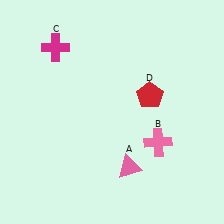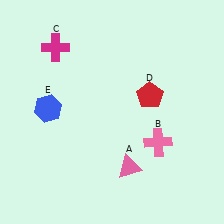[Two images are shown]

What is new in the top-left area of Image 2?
A blue hexagon (E) was added in the top-left area of Image 2.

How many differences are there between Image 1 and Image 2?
There is 1 difference between the two images.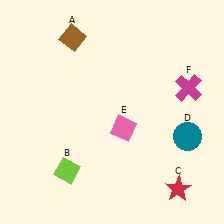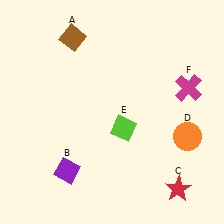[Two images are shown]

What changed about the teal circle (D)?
In Image 1, D is teal. In Image 2, it changed to orange.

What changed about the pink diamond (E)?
In Image 1, E is pink. In Image 2, it changed to lime.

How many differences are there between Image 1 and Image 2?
There are 3 differences between the two images.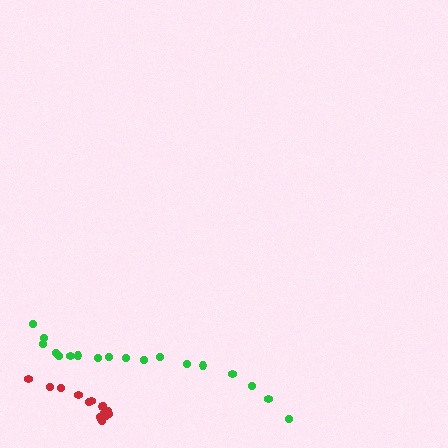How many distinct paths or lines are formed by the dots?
There are 2 distinct paths.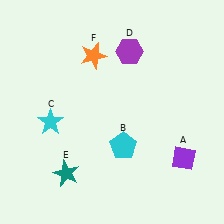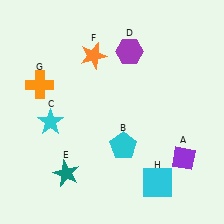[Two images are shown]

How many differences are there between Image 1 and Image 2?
There are 2 differences between the two images.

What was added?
An orange cross (G), a cyan square (H) were added in Image 2.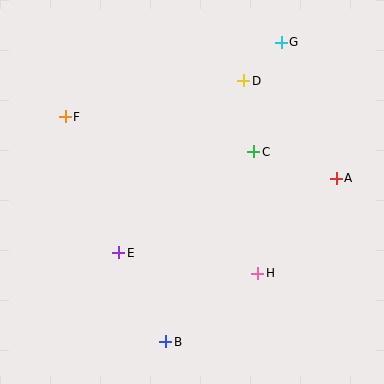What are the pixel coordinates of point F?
Point F is at (65, 117).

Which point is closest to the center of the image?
Point C at (254, 152) is closest to the center.